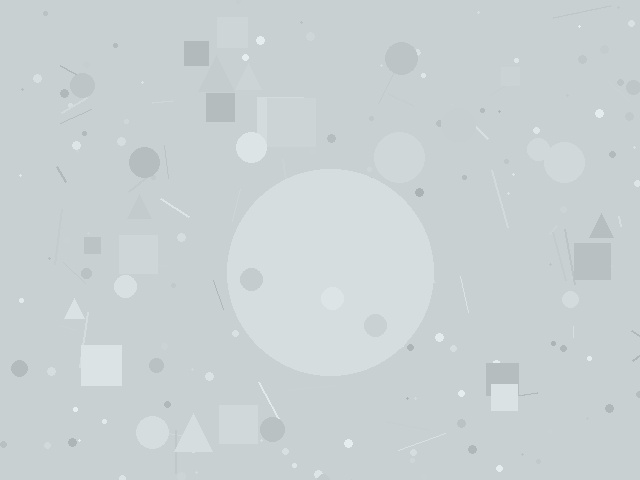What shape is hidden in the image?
A circle is hidden in the image.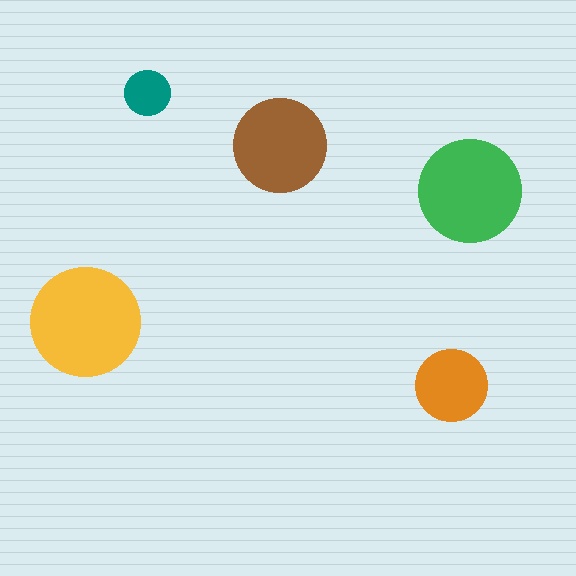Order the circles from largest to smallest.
the yellow one, the green one, the brown one, the orange one, the teal one.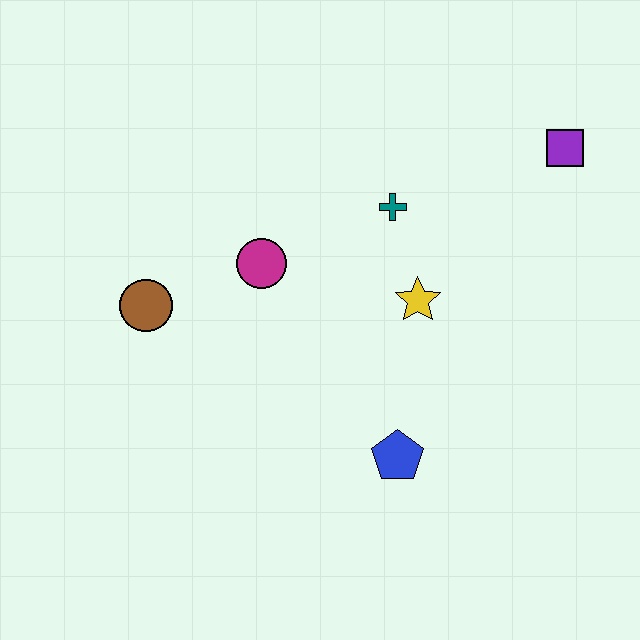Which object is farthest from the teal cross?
The brown circle is farthest from the teal cross.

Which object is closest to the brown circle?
The magenta circle is closest to the brown circle.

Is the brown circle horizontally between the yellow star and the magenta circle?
No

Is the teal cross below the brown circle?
No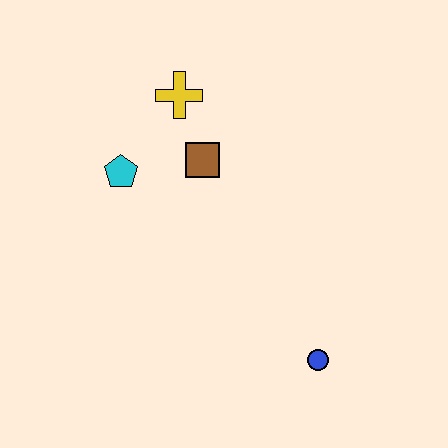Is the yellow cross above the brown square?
Yes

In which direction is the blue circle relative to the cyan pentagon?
The blue circle is to the right of the cyan pentagon.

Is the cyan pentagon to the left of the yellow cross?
Yes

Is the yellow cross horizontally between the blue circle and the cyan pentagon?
Yes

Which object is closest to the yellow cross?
The brown square is closest to the yellow cross.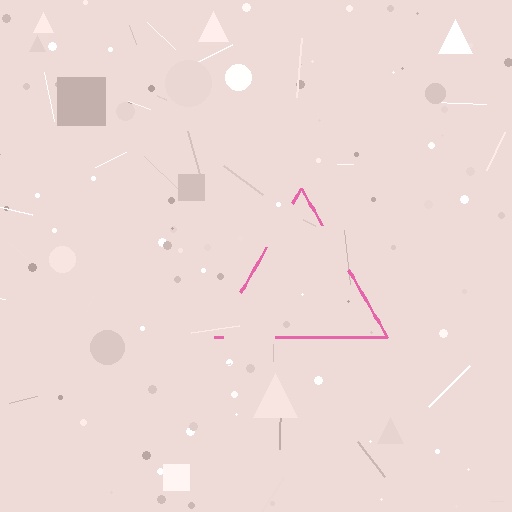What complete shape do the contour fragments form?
The contour fragments form a triangle.